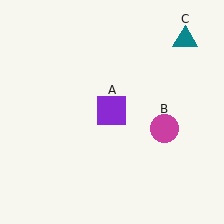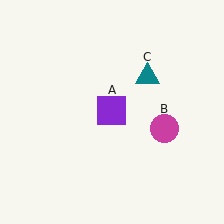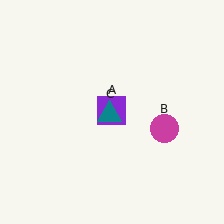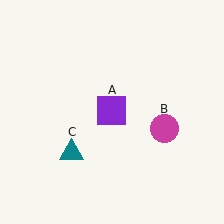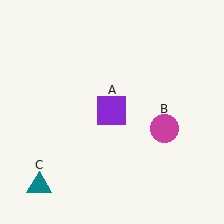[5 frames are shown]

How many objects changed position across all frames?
1 object changed position: teal triangle (object C).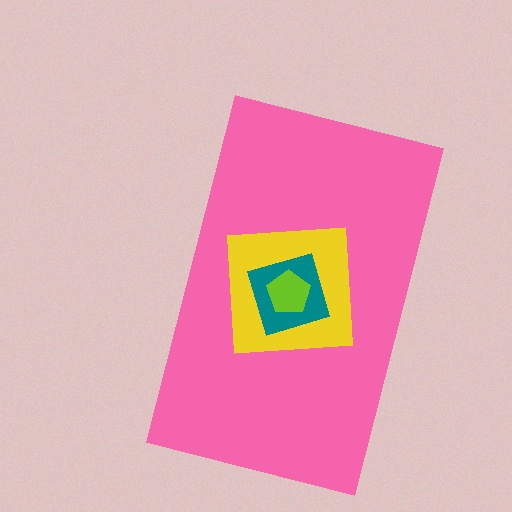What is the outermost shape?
The pink rectangle.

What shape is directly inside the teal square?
The lime pentagon.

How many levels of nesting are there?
4.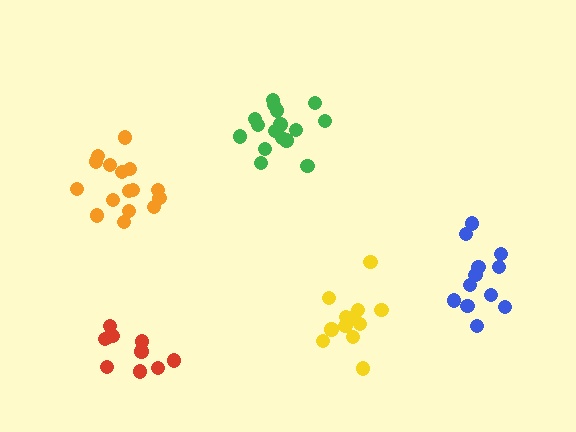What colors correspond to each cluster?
The clusters are colored: green, red, orange, yellow, blue.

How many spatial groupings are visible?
There are 5 spatial groupings.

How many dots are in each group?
Group 1: 16 dots, Group 2: 10 dots, Group 3: 16 dots, Group 4: 12 dots, Group 5: 12 dots (66 total).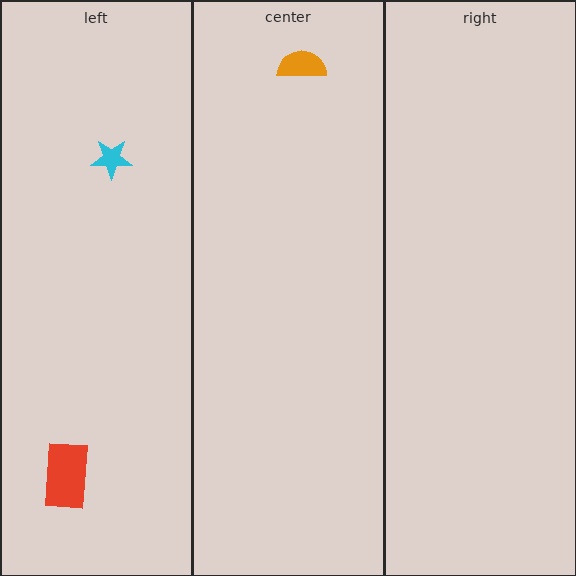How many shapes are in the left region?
2.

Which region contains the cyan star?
The left region.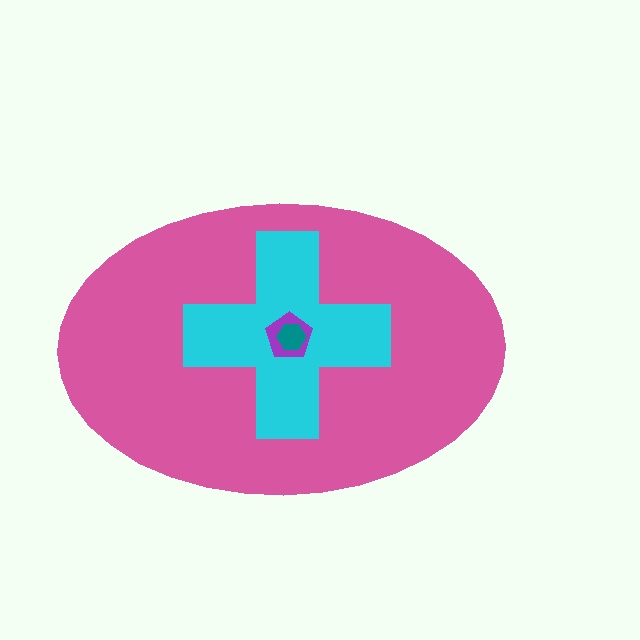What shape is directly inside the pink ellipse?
The cyan cross.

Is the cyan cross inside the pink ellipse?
Yes.